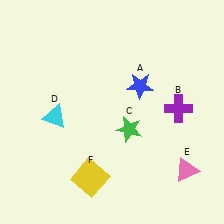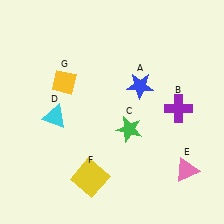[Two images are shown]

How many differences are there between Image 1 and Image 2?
There is 1 difference between the two images.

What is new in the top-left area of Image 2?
A yellow diamond (G) was added in the top-left area of Image 2.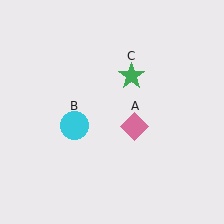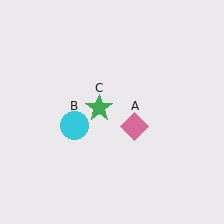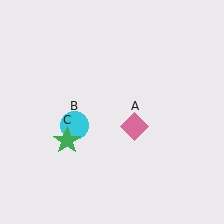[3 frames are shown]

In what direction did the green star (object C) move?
The green star (object C) moved down and to the left.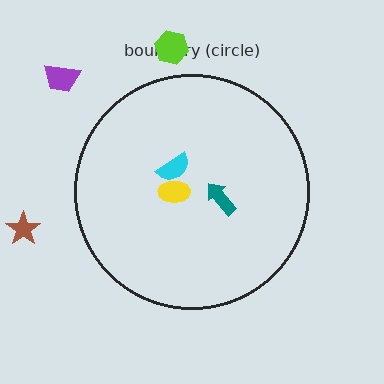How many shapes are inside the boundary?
3 inside, 3 outside.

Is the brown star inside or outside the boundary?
Outside.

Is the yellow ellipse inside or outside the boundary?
Inside.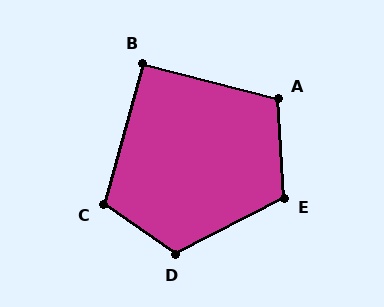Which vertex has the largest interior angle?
D, at approximately 118 degrees.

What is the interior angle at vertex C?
Approximately 109 degrees (obtuse).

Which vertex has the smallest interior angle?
B, at approximately 91 degrees.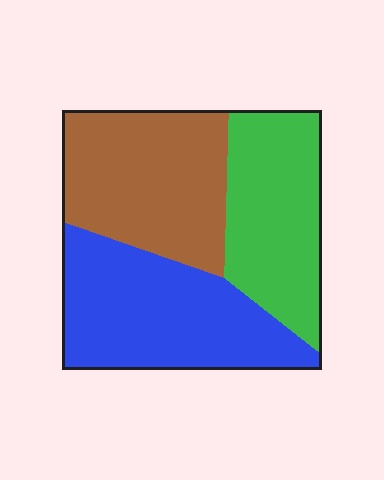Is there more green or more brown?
Brown.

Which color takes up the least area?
Green, at roughly 30%.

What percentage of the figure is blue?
Blue takes up about three eighths (3/8) of the figure.